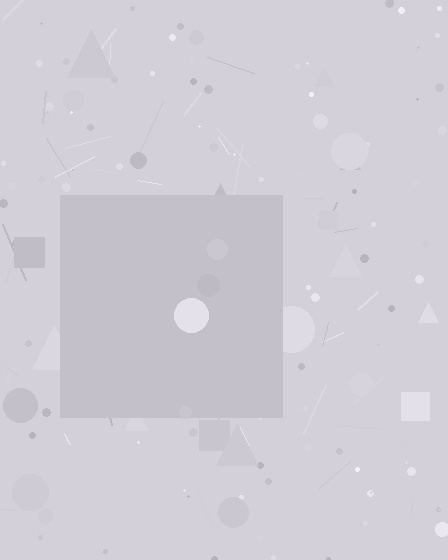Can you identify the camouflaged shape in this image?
The camouflaged shape is a square.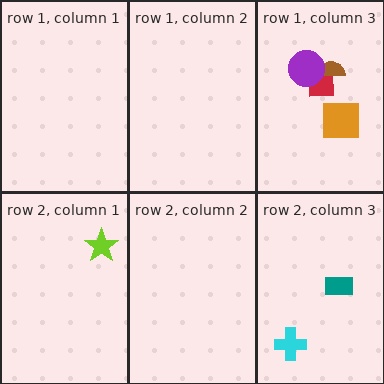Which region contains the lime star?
The row 2, column 1 region.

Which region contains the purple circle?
The row 1, column 3 region.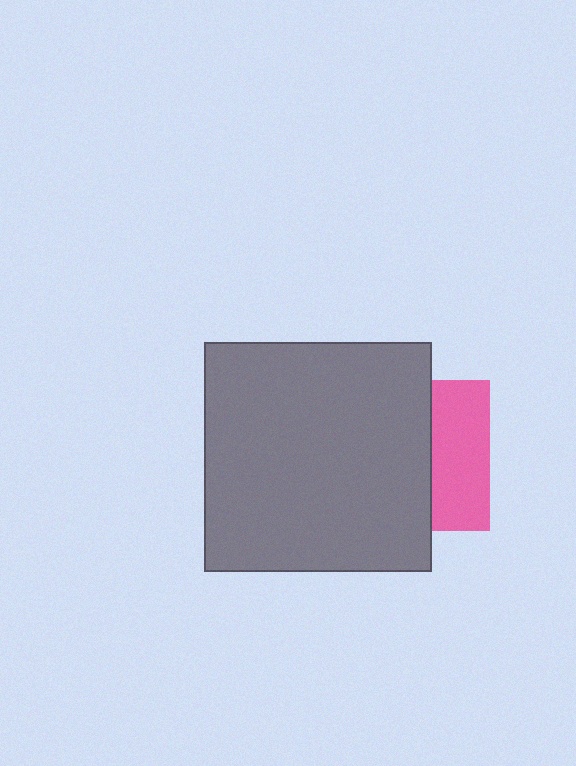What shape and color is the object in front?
The object in front is a gray rectangle.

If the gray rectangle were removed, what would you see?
You would see the complete pink square.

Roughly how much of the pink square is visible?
A small part of it is visible (roughly 39%).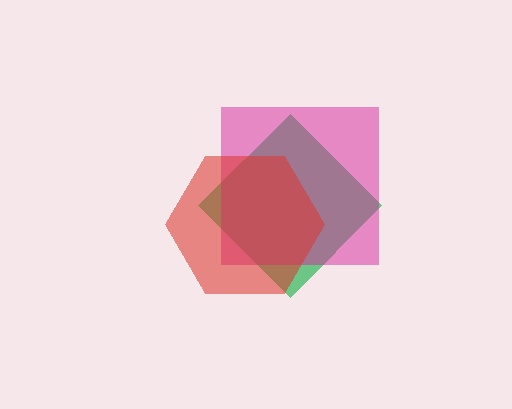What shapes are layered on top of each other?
The layered shapes are: a green diamond, a magenta square, a red hexagon.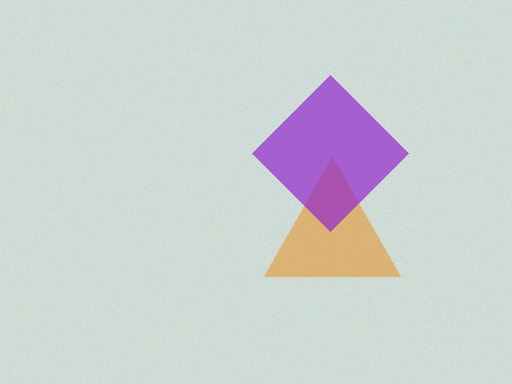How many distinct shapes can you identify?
There are 2 distinct shapes: an orange triangle, a purple diamond.